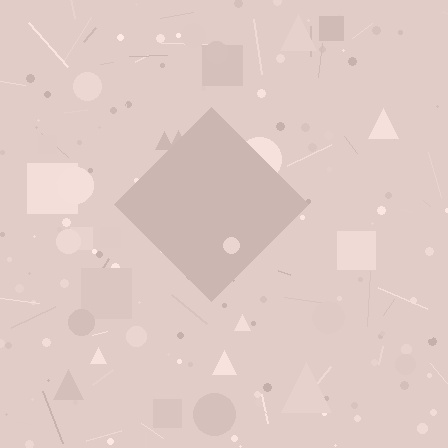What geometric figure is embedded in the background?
A diamond is embedded in the background.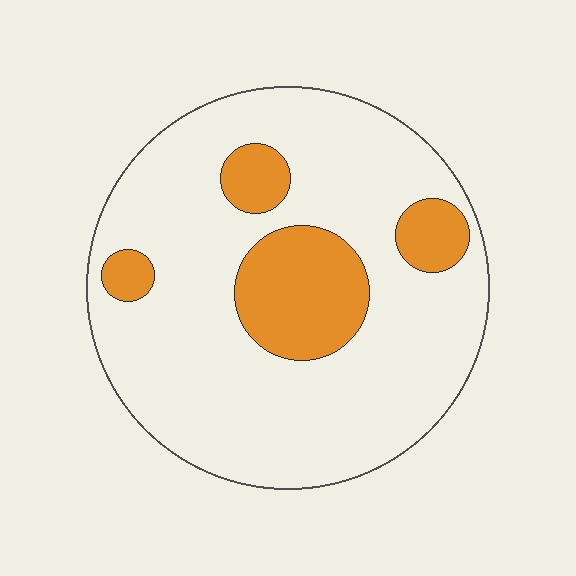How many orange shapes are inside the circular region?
4.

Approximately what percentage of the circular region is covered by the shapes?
Approximately 20%.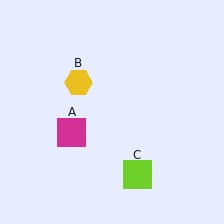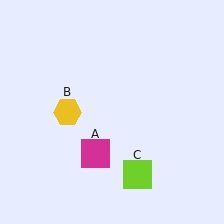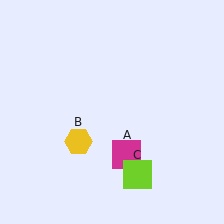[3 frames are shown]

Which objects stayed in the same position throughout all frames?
Lime square (object C) remained stationary.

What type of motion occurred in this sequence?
The magenta square (object A), yellow hexagon (object B) rotated counterclockwise around the center of the scene.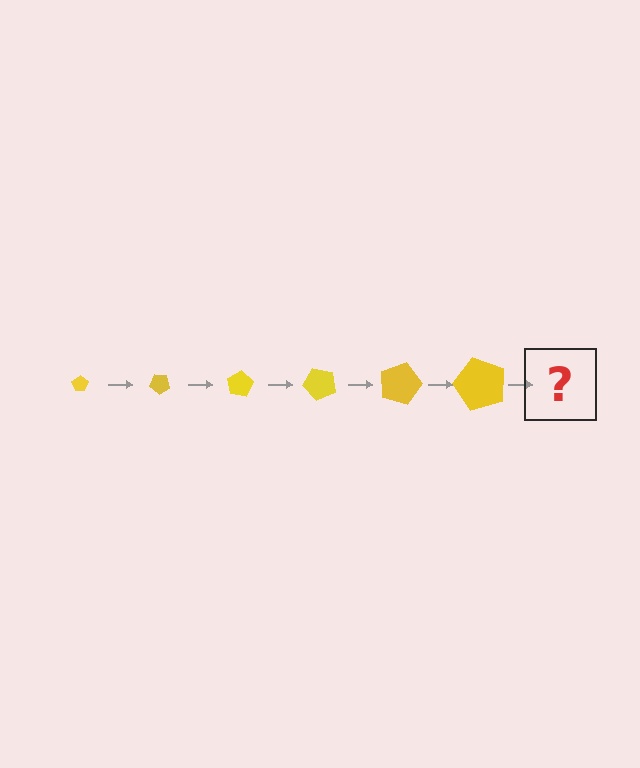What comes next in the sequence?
The next element should be a pentagon, larger than the previous one and rotated 240 degrees from the start.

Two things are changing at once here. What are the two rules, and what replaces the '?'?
The two rules are that the pentagon grows larger each step and it rotates 40 degrees each step. The '?' should be a pentagon, larger than the previous one and rotated 240 degrees from the start.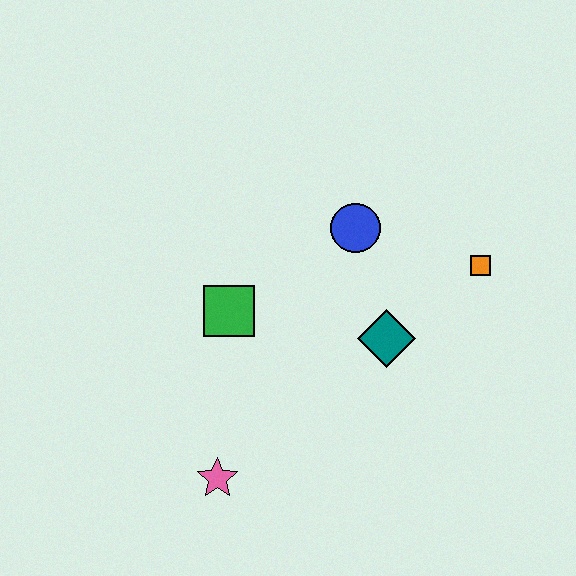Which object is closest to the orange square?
The teal diamond is closest to the orange square.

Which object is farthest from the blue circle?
The pink star is farthest from the blue circle.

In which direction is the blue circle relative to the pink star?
The blue circle is above the pink star.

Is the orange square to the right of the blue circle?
Yes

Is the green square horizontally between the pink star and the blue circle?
Yes